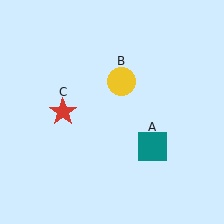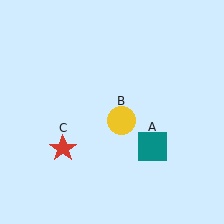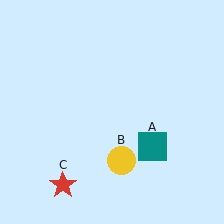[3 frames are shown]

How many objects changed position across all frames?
2 objects changed position: yellow circle (object B), red star (object C).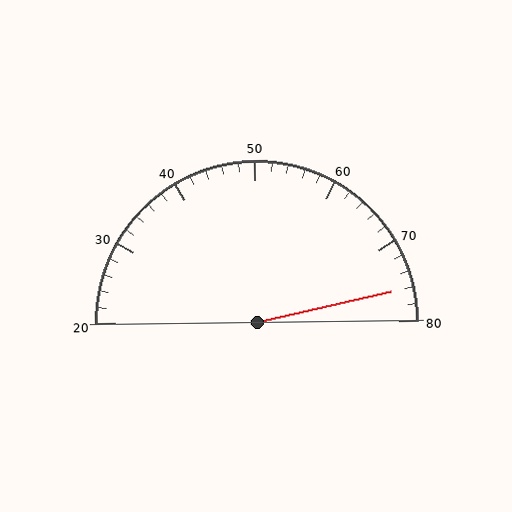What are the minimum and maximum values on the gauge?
The gauge ranges from 20 to 80.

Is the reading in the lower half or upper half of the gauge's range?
The reading is in the upper half of the range (20 to 80).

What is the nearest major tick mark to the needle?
The nearest major tick mark is 80.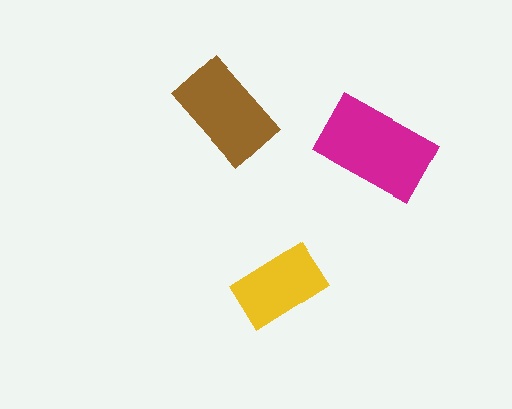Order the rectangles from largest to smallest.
the magenta one, the brown one, the yellow one.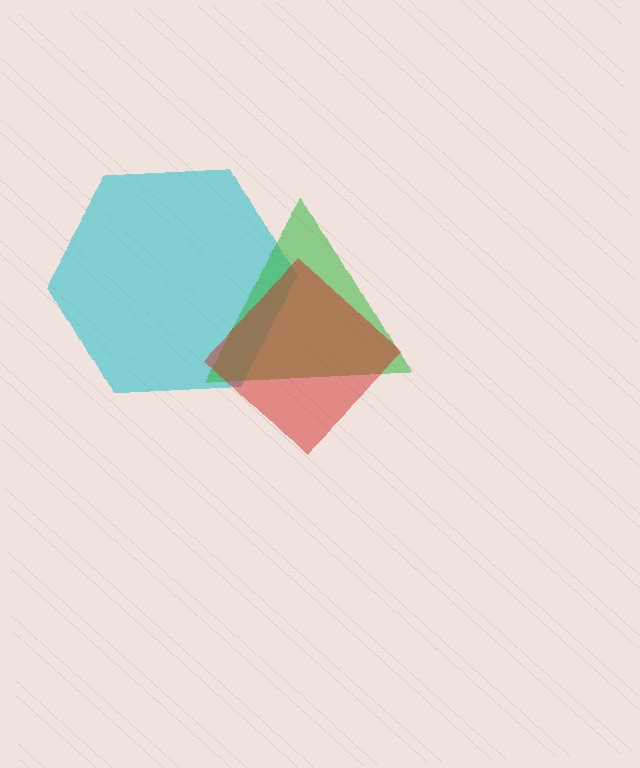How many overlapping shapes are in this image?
There are 3 overlapping shapes in the image.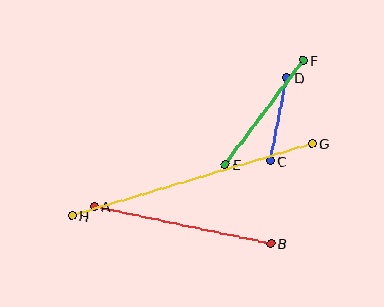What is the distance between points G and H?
The distance is approximately 251 pixels.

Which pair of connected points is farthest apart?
Points G and H are farthest apart.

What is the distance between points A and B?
The distance is approximately 180 pixels.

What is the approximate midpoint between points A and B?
The midpoint is at approximately (182, 225) pixels.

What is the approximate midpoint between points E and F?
The midpoint is at approximately (264, 112) pixels.